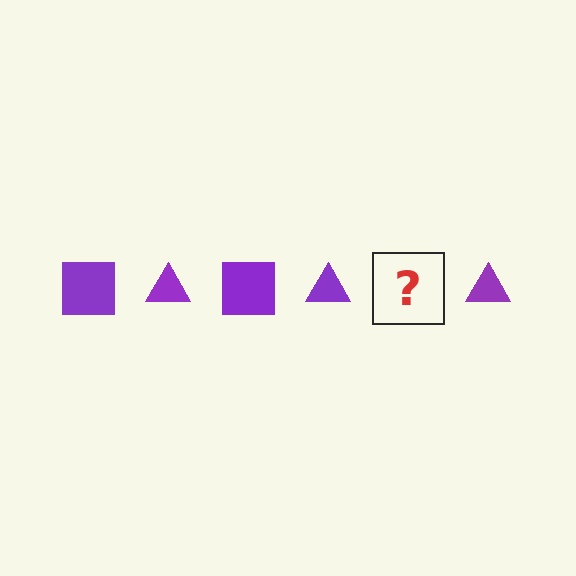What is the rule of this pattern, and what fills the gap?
The rule is that the pattern cycles through square, triangle shapes in purple. The gap should be filled with a purple square.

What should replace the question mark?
The question mark should be replaced with a purple square.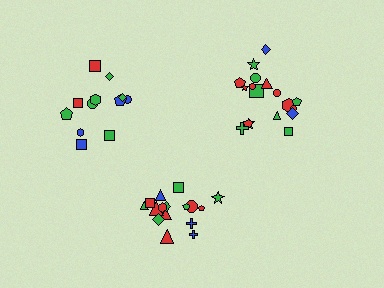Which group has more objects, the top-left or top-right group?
The top-right group.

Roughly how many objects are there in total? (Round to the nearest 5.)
Roughly 50 objects in total.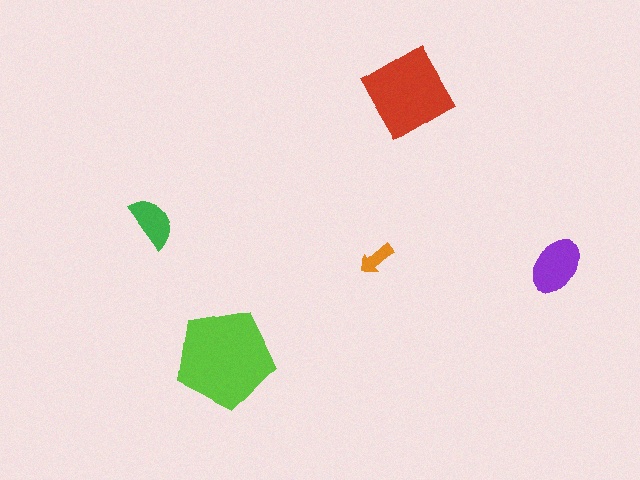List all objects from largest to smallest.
The lime pentagon, the red diamond, the purple ellipse, the green semicircle, the orange arrow.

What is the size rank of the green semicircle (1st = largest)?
4th.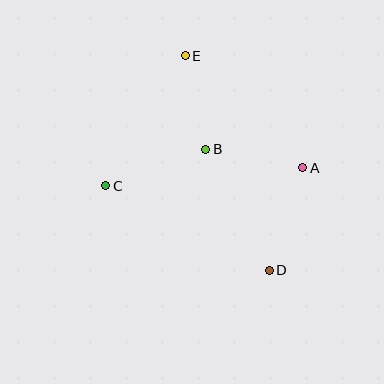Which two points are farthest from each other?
Points D and E are farthest from each other.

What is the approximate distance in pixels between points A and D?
The distance between A and D is approximately 108 pixels.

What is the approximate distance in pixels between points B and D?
The distance between B and D is approximately 137 pixels.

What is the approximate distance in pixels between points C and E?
The distance between C and E is approximately 152 pixels.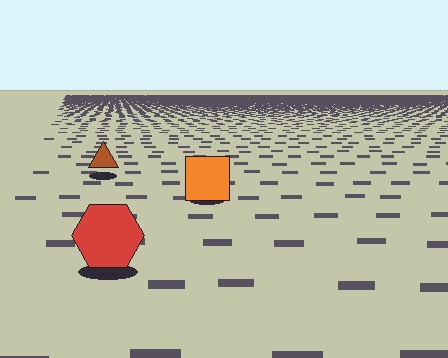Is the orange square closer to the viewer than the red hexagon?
No. The red hexagon is closer — you can tell from the texture gradient: the ground texture is coarser near it.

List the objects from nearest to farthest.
From nearest to farthest: the red hexagon, the orange square, the brown triangle.